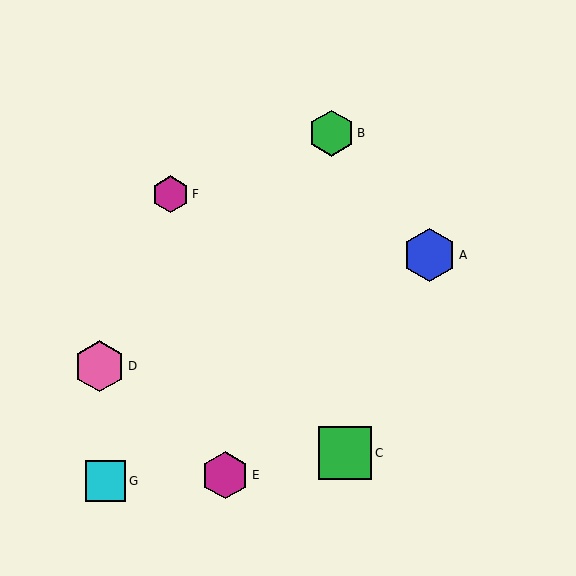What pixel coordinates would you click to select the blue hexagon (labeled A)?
Click at (430, 255) to select the blue hexagon A.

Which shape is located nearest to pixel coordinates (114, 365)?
The pink hexagon (labeled D) at (99, 366) is nearest to that location.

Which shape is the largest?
The blue hexagon (labeled A) is the largest.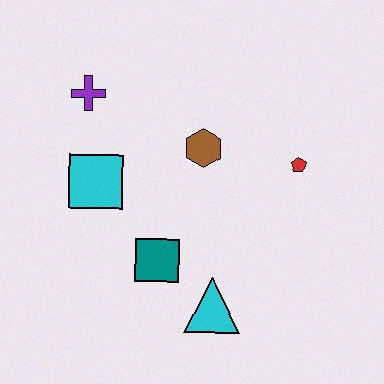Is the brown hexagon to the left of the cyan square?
No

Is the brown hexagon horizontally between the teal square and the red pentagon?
Yes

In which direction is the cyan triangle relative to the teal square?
The cyan triangle is to the right of the teal square.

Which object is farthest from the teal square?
The purple cross is farthest from the teal square.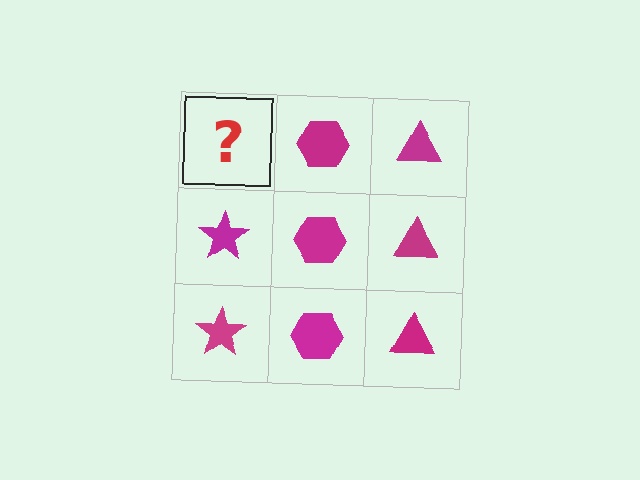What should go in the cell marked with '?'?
The missing cell should contain a magenta star.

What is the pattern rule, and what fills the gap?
The rule is that each column has a consistent shape. The gap should be filled with a magenta star.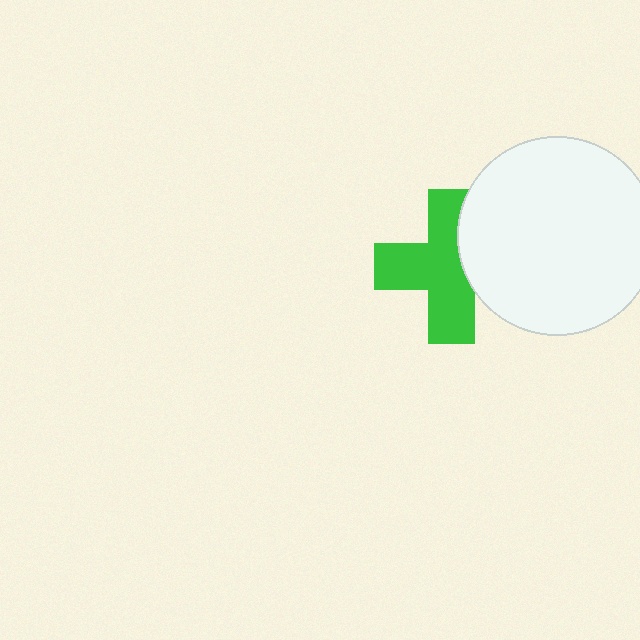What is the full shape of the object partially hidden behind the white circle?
The partially hidden object is a green cross.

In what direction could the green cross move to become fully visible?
The green cross could move left. That would shift it out from behind the white circle entirely.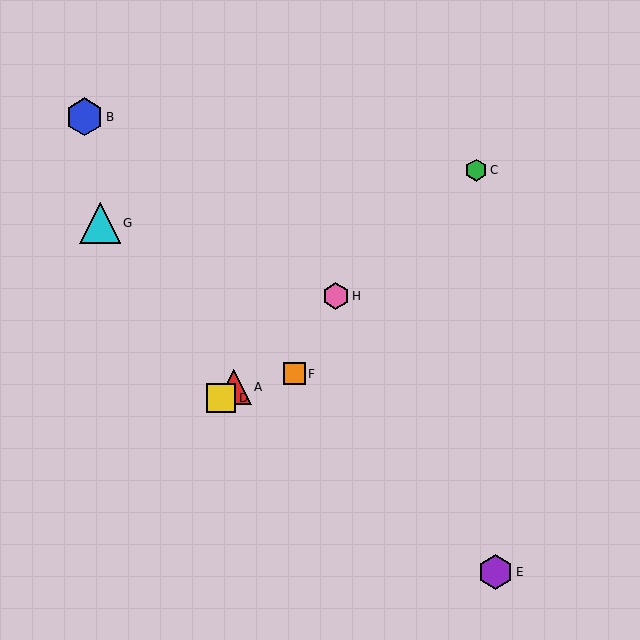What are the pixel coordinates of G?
Object G is at (100, 223).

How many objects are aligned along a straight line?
4 objects (A, C, D, H) are aligned along a straight line.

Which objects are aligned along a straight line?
Objects A, C, D, H are aligned along a straight line.